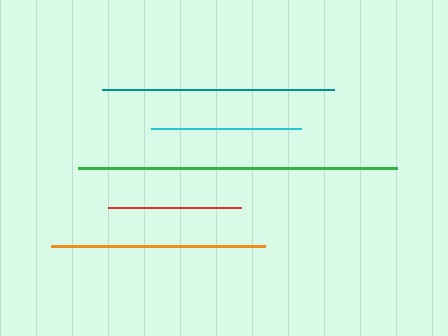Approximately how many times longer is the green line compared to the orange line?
The green line is approximately 1.5 times the length of the orange line.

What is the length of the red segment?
The red segment is approximately 133 pixels long.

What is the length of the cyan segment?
The cyan segment is approximately 151 pixels long.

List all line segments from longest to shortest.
From longest to shortest: green, teal, orange, cyan, red.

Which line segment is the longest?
The green line is the longest at approximately 319 pixels.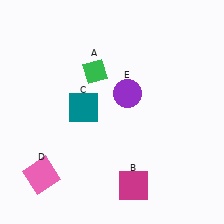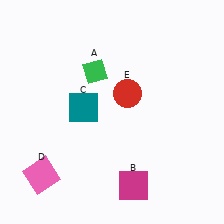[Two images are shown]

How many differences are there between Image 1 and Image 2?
There is 1 difference between the two images.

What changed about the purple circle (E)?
In Image 1, E is purple. In Image 2, it changed to red.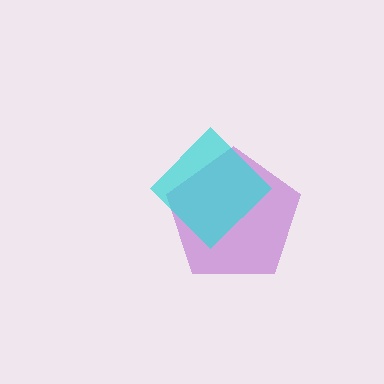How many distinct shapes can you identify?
There are 2 distinct shapes: a purple pentagon, a cyan diamond.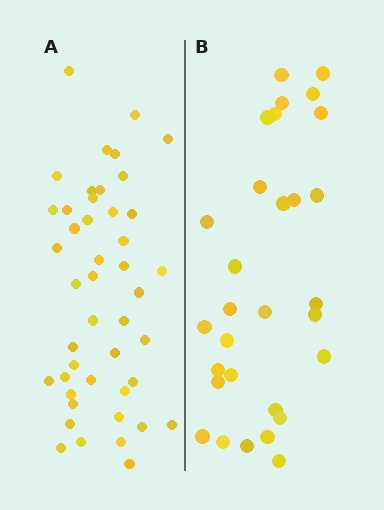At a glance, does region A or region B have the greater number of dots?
Region A (the left region) has more dots.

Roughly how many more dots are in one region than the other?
Region A has approximately 15 more dots than region B.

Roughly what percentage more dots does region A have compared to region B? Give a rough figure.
About 50% more.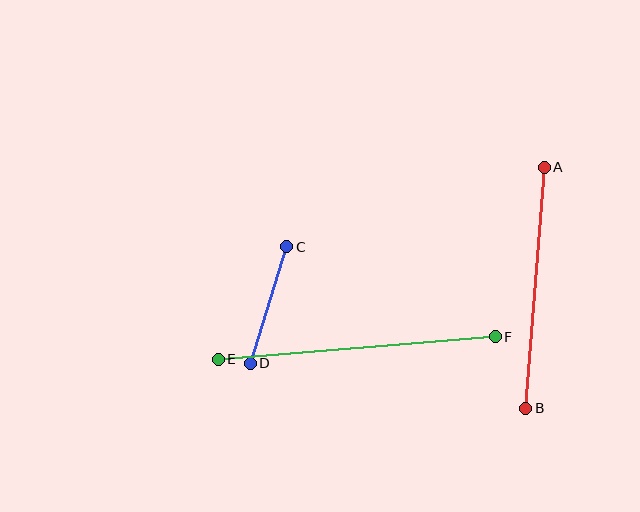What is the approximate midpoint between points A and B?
The midpoint is at approximately (535, 288) pixels.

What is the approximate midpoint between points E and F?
The midpoint is at approximately (357, 348) pixels.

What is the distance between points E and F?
The distance is approximately 278 pixels.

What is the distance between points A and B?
The distance is approximately 242 pixels.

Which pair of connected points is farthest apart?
Points E and F are farthest apart.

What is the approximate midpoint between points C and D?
The midpoint is at approximately (268, 305) pixels.